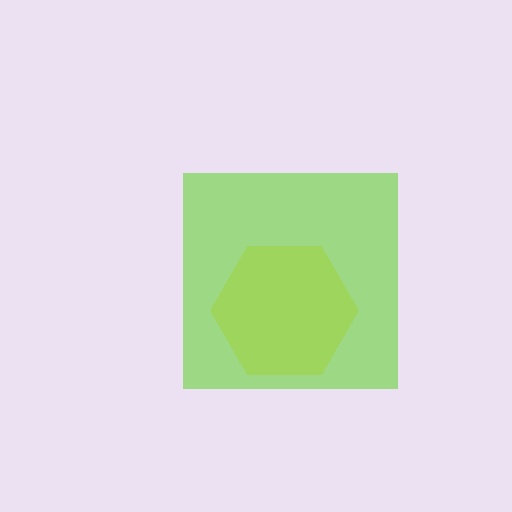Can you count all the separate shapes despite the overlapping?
Yes, there are 2 separate shapes.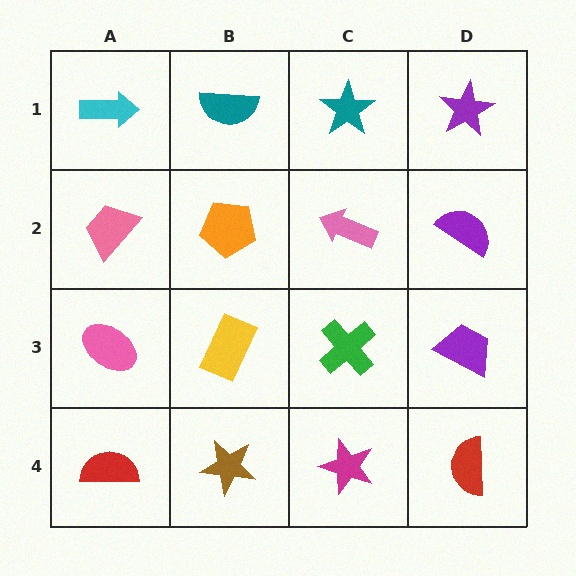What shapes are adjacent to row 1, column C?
A pink arrow (row 2, column C), a teal semicircle (row 1, column B), a purple star (row 1, column D).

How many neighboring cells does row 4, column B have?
3.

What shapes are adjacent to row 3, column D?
A purple semicircle (row 2, column D), a red semicircle (row 4, column D), a green cross (row 3, column C).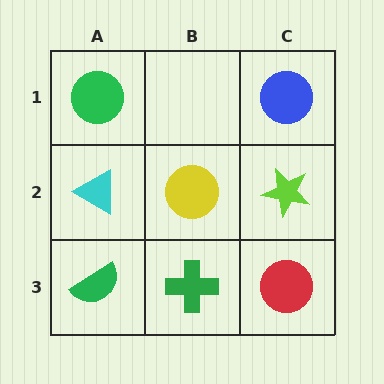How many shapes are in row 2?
3 shapes.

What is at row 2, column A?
A cyan triangle.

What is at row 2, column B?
A yellow circle.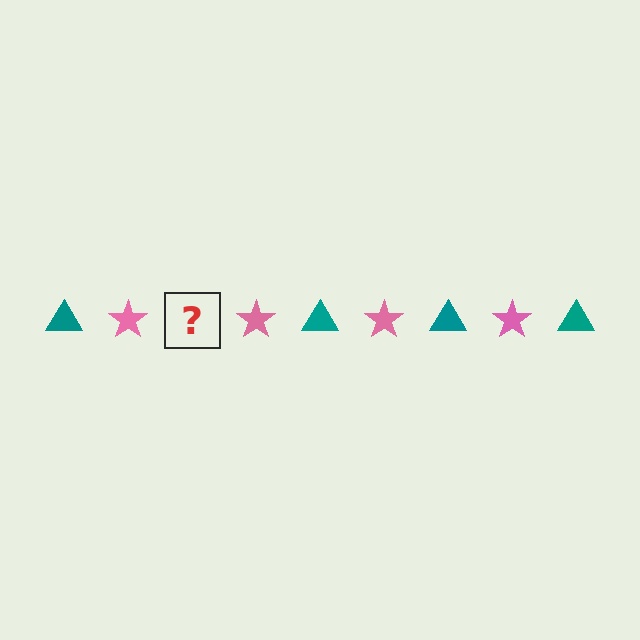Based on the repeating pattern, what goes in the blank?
The blank should be a teal triangle.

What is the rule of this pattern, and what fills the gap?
The rule is that the pattern alternates between teal triangle and pink star. The gap should be filled with a teal triangle.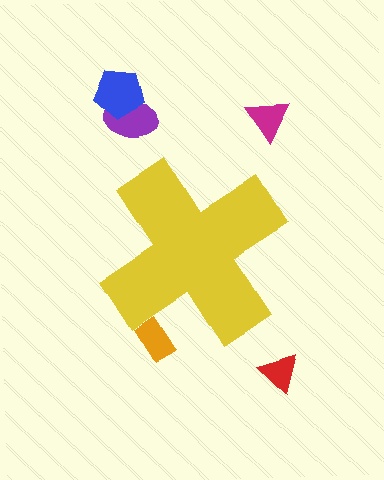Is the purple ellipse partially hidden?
No, the purple ellipse is fully visible.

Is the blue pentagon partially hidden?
No, the blue pentagon is fully visible.